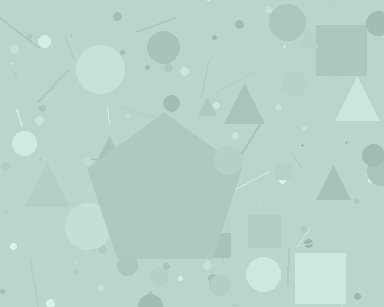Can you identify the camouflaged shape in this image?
The camouflaged shape is a pentagon.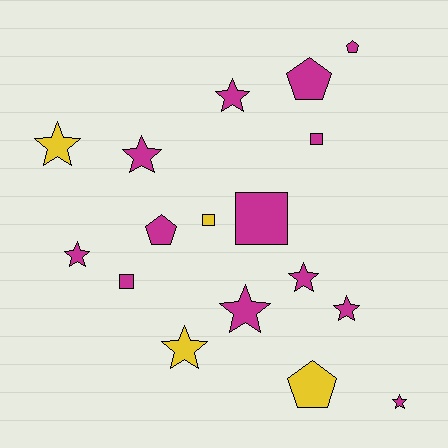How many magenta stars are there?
There are 7 magenta stars.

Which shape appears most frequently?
Star, with 9 objects.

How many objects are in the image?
There are 17 objects.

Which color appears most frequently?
Magenta, with 13 objects.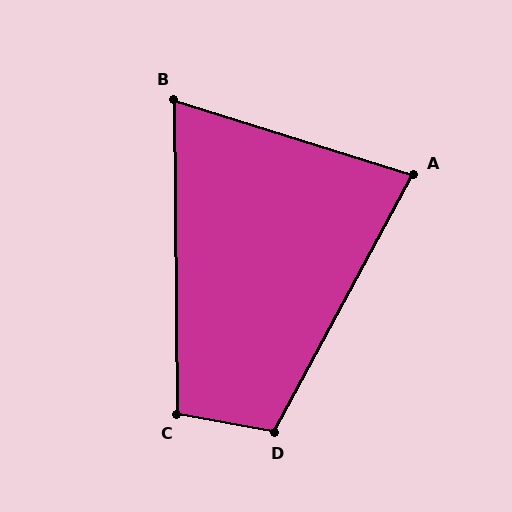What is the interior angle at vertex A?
Approximately 79 degrees (acute).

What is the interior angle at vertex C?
Approximately 101 degrees (obtuse).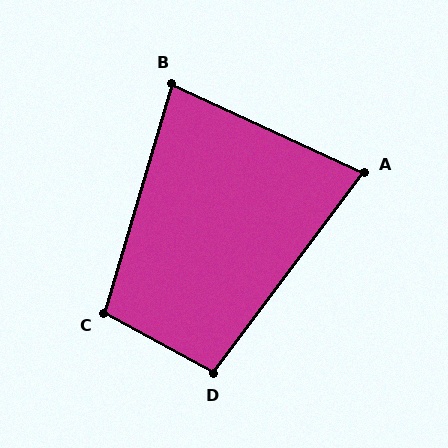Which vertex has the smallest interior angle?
A, at approximately 78 degrees.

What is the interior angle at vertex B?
Approximately 82 degrees (acute).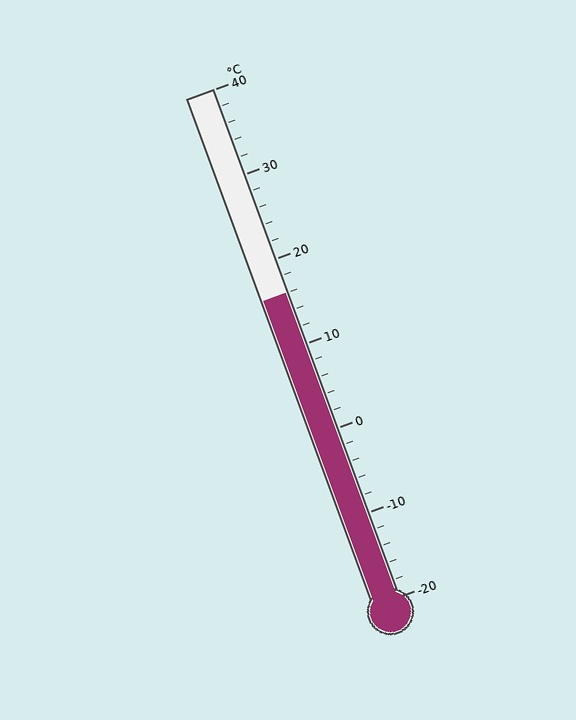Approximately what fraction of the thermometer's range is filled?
The thermometer is filled to approximately 60% of its range.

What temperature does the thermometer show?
The thermometer shows approximately 16°C.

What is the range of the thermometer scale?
The thermometer scale ranges from -20°C to 40°C.